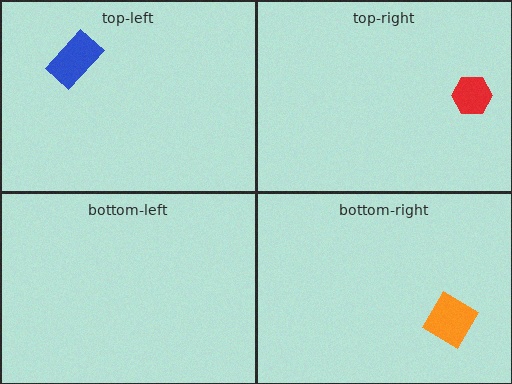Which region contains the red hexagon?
The top-right region.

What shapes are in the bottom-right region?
The orange diamond.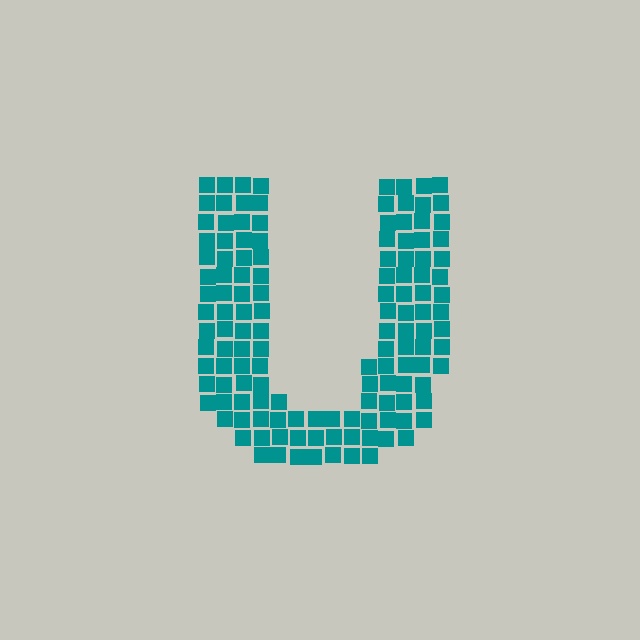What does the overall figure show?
The overall figure shows the letter U.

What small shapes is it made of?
It is made of small squares.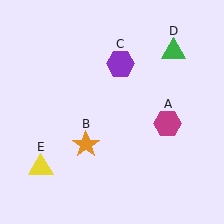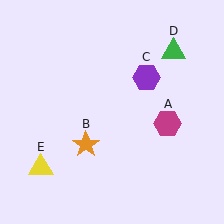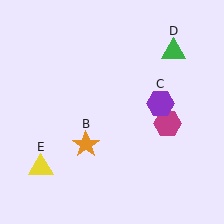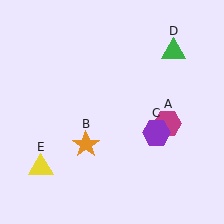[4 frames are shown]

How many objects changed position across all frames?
1 object changed position: purple hexagon (object C).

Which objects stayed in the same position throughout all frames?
Magenta hexagon (object A) and orange star (object B) and green triangle (object D) and yellow triangle (object E) remained stationary.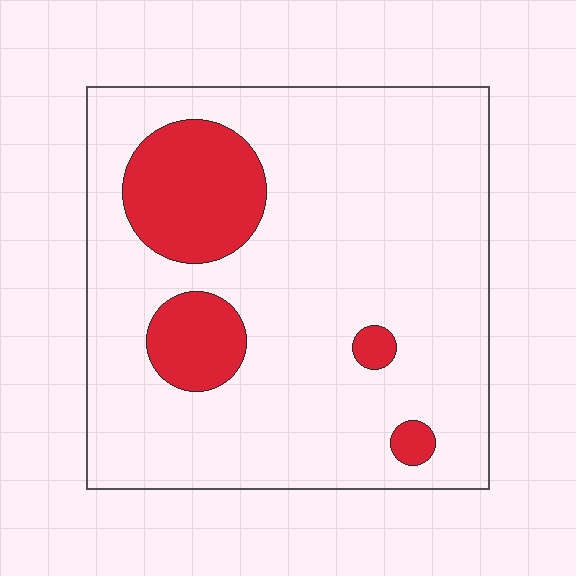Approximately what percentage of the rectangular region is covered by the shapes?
Approximately 15%.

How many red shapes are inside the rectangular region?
4.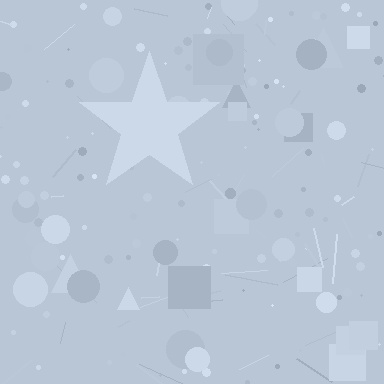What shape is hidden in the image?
A star is hidden in the image.